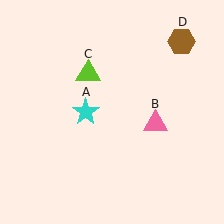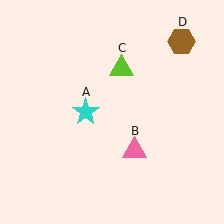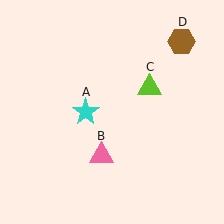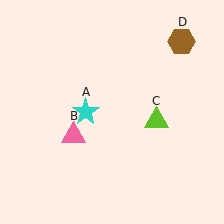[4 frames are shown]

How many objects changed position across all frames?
2 objects changed position: pink triangle (object B), lime triangle (object C).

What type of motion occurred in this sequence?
The pink triangle (object B), lime triangle (object C) rotated clockwise around the center of the scene.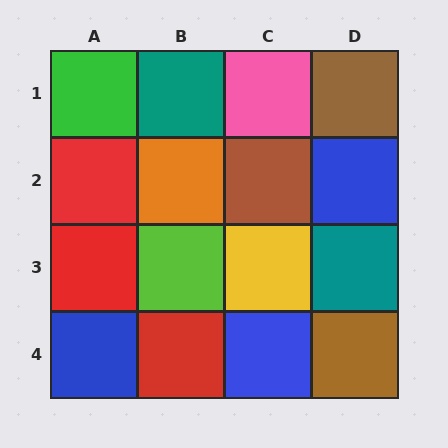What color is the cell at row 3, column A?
Red.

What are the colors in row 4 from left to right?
Blue, red, blue, brown.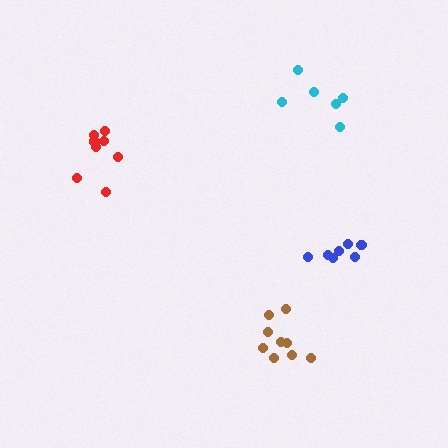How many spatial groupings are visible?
There are 4 spatial groupings.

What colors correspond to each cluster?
The clusters are colored: cyan, red, brown, blue.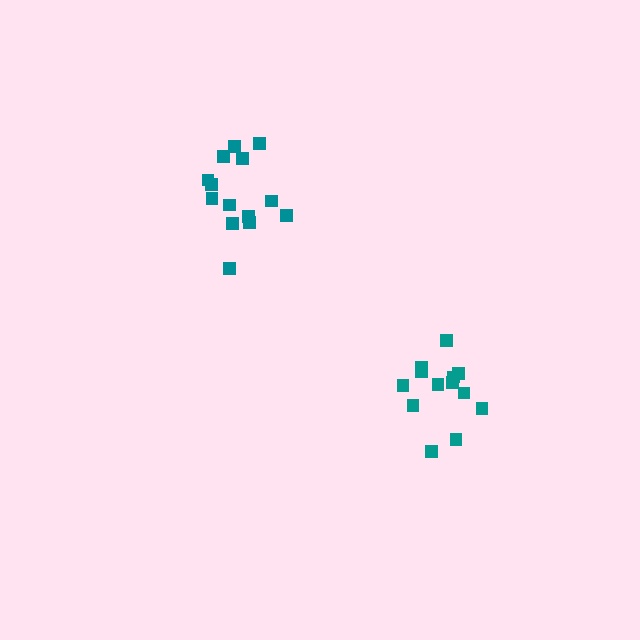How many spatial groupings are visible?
There are 2 spatial groupings.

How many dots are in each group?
Group 1: 13 dots, Group 2: 14 dots (27 total).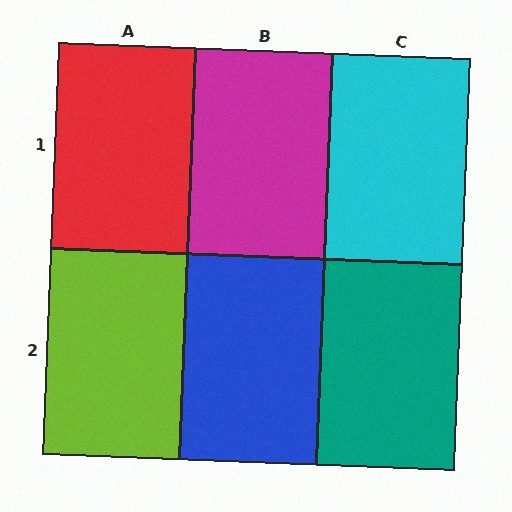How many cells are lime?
1 cell is lime.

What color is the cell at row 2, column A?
Lime.